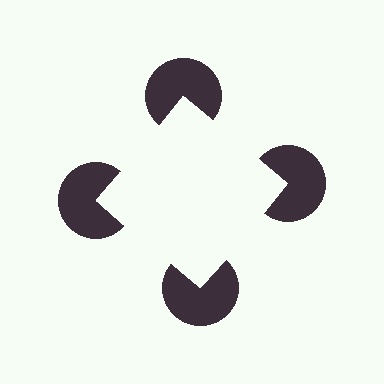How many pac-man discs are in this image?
There are 4 — one at each vertex of the illusory square.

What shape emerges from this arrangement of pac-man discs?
An illusory square — its edges are inferred from the aligned wedge cuts in the pac-man discs, not physically drawn.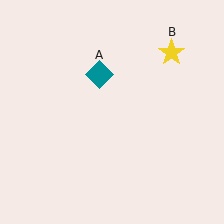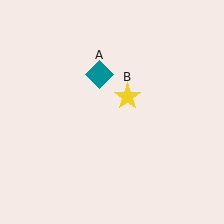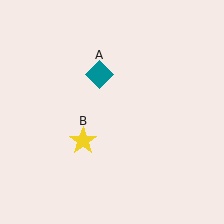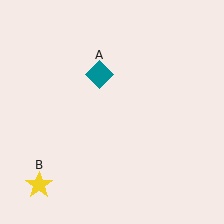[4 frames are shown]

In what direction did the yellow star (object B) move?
The yellow star (object B) moved down and to the left.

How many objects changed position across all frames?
1 object changed position: yellow star (object B).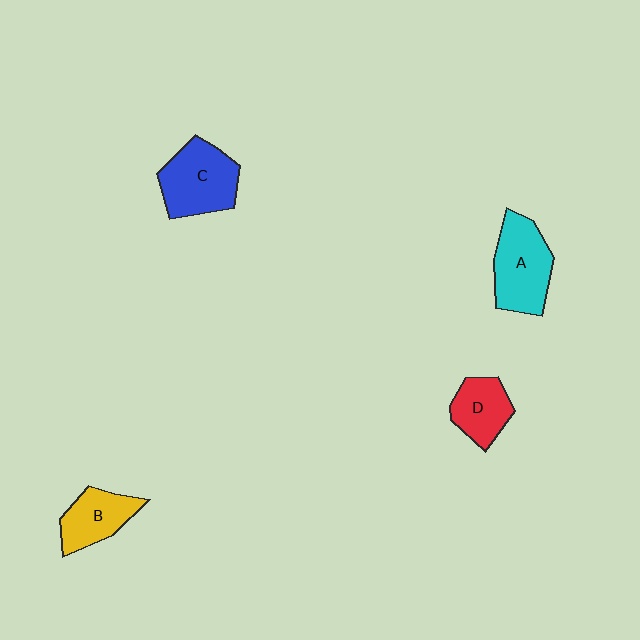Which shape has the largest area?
Shape C (blue).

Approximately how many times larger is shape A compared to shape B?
Approximately 1.4 times.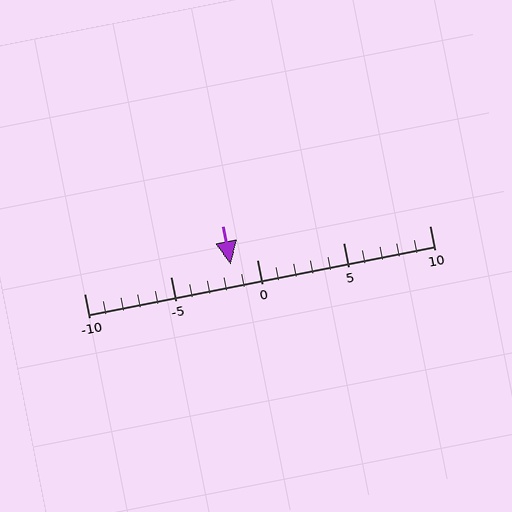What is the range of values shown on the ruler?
The ruler shows values from -10 to 10.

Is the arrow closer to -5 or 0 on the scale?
The arrow is closer to 0.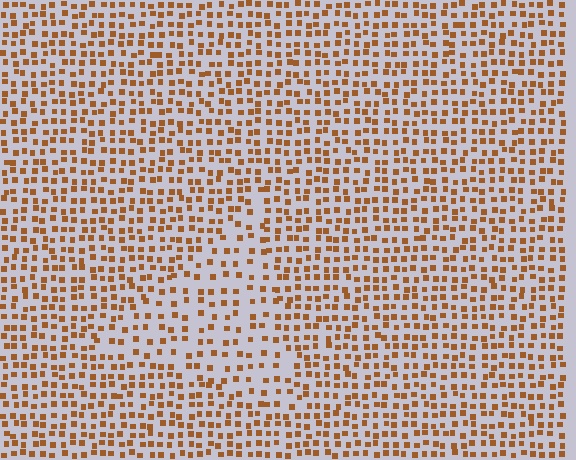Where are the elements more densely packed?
The elements are more densely packed outside the triangle boundary.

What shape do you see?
I see a triangle.